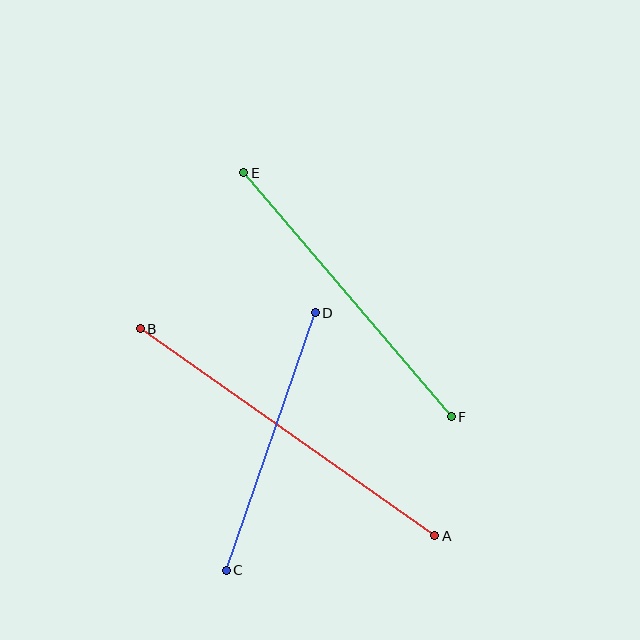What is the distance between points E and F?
The distance is approximately 320 pixels.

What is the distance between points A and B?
The distance is approximately 360 pixels.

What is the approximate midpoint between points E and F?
The midpoint is at approximately (348, 295) pixels.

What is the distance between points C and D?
The distance is approximately 272 pixels.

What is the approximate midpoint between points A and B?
The midpoint is at approximately (288, 432) pixels.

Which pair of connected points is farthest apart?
Points A and B are farthest apart.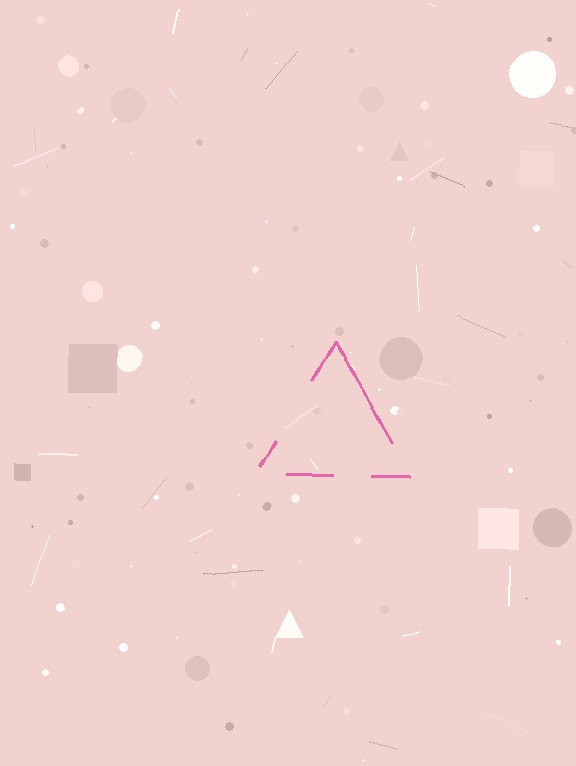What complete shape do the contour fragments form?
The contour fragments form a triangle.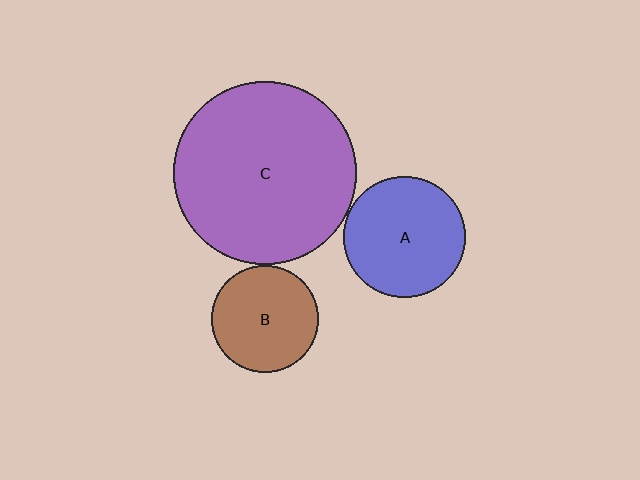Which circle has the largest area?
Circle C (purple).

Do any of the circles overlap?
No, none of the circles overlap.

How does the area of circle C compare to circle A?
Approximately 2.3 times.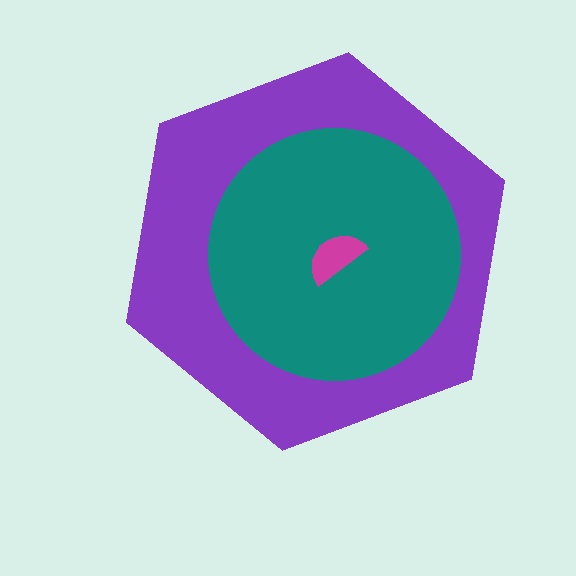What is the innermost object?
The magenta semicircle.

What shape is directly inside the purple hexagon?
The teal circle.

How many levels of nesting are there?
3.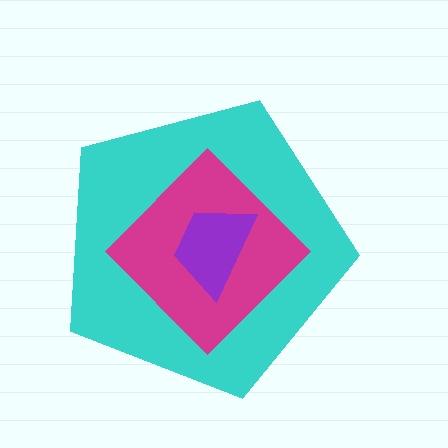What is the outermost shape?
The cyan pentagon.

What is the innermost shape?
The purple trapezoid.